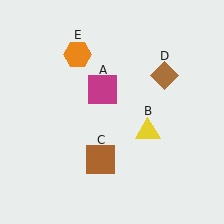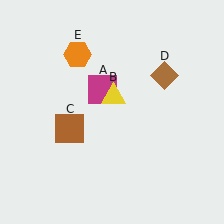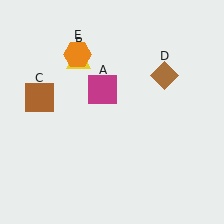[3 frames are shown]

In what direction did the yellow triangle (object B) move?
The yellow triangle (object B) moved up and to the left.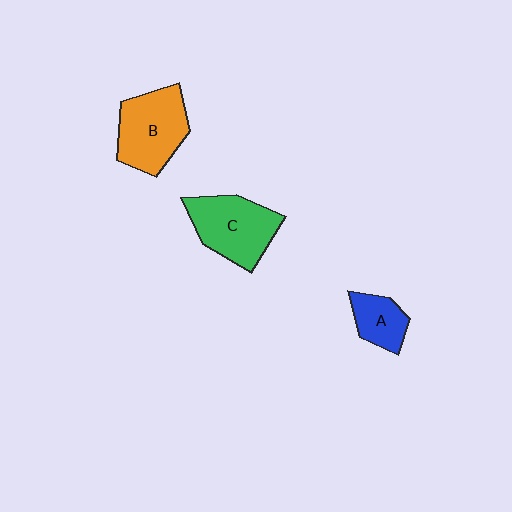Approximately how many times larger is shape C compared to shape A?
Approximately 1.9 times.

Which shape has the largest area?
Shape C (green).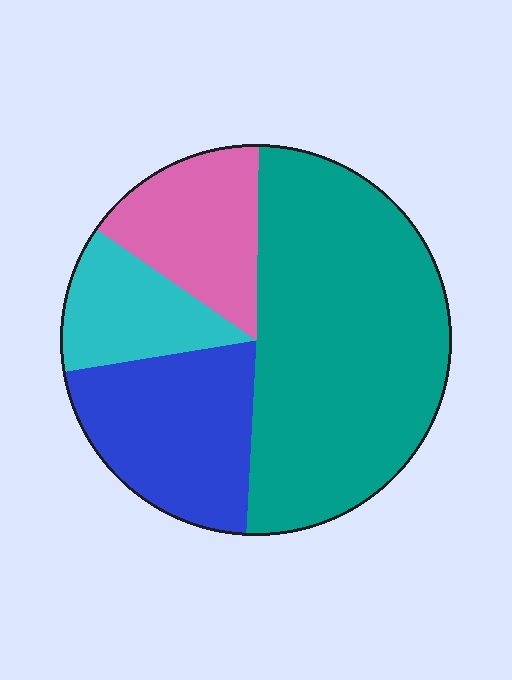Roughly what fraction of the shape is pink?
Pink covers around 15% of the shape.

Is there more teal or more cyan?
Teal.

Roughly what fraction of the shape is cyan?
Cyan covers around 10% of the shape.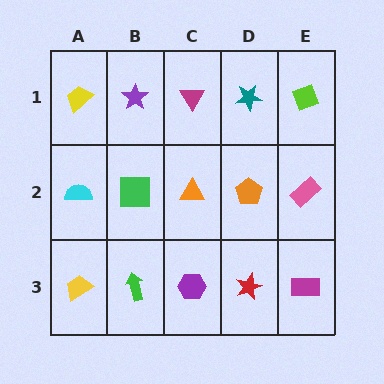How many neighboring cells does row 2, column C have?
4.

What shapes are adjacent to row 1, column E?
A pink rectangle (row 2, column E), a teal star (row 1, column D).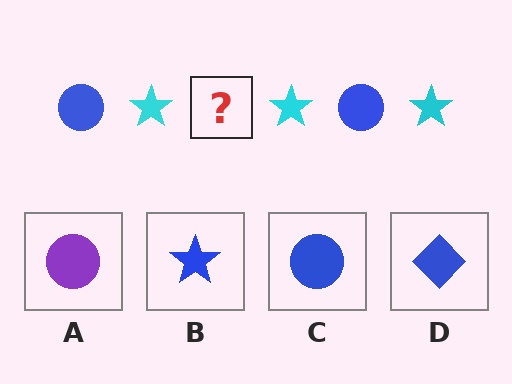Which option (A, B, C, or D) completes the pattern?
C.